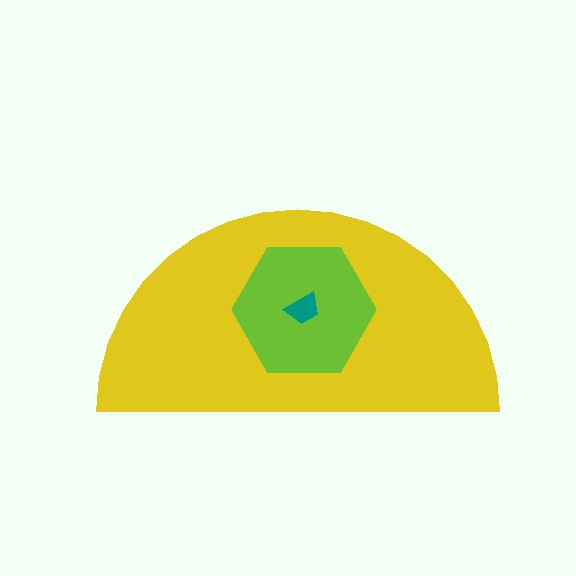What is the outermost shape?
The yellow semicircle.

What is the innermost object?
The teal trapezoid.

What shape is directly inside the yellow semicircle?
The lime hexagon.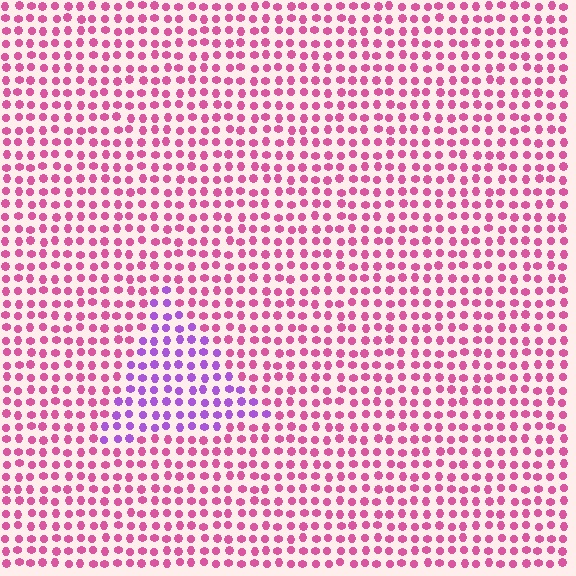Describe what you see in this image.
The image is filled with small pink elements in a uniform arrangement. A triangle-shaped region is visible where the elements are tinted to a slightly different hue, forming a subtle color boundary.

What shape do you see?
I see a triangle.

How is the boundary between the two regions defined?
The boundary is defined purely by a slight shift in hue (about 47 degrees). Spacing, size, and orientation are identical on both sides.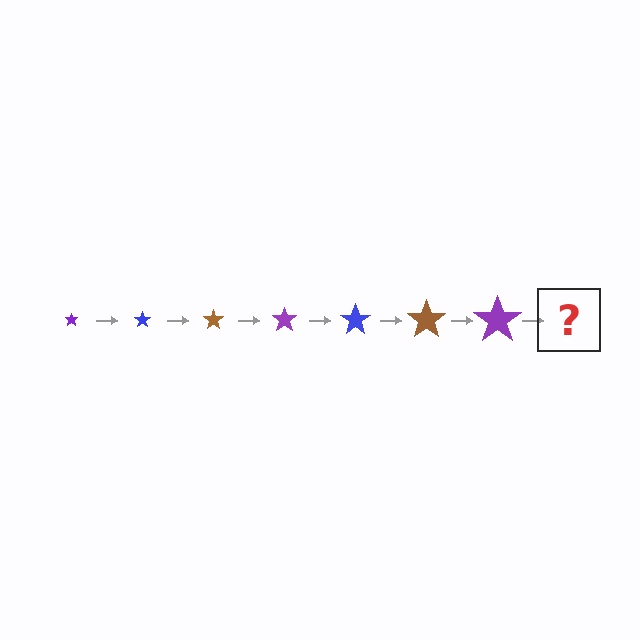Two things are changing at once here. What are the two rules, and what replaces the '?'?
The two rules are that the star grows larger each step and the color cycles through purple, blue, and brown. The '?' should be a blue star, larger than the previous one.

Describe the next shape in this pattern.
It should be a blue star, larger than the previous one.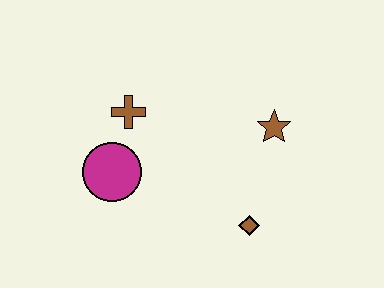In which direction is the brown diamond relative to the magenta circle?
The brown diamond is to the right of the magenta circle.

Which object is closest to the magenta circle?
The brown cross is closest to the magenta circle.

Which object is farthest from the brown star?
The magenta circle is farthest from the brown star.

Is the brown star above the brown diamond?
Yes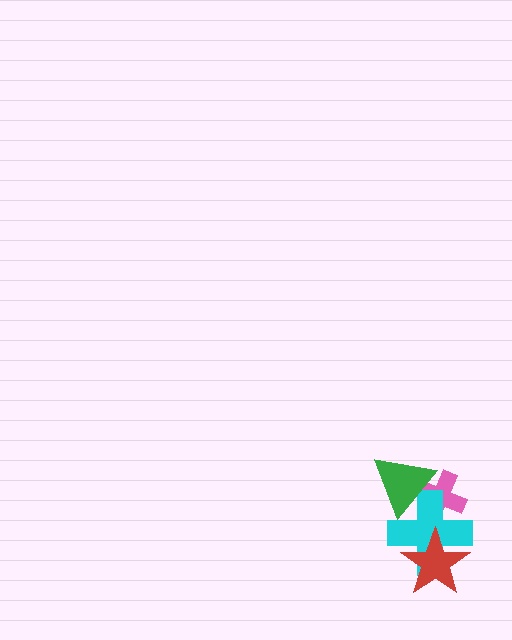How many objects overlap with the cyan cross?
3 objects overlap with the cyan cross.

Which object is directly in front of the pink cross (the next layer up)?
The cyan cross is directly in front of the pink cross.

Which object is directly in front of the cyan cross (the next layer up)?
The red star is directly in front of the cyan cross.